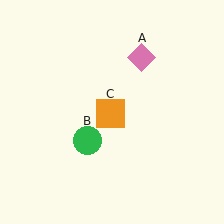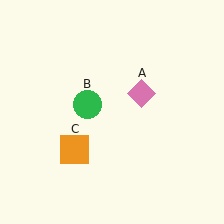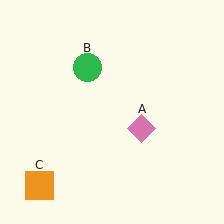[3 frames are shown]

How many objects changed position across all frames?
3 objects changed position: pink diamond (object A), green circle (object B), orange square (object C).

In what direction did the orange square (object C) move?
The orange square (object C) moved down and to the left.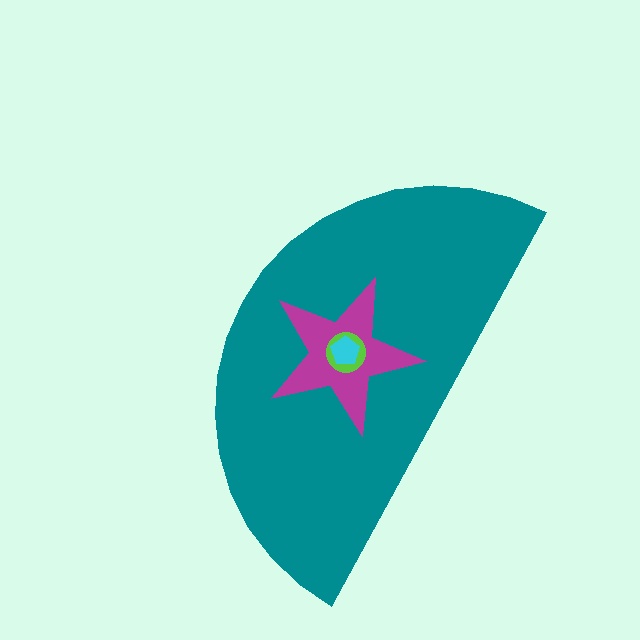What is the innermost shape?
The cyan pentagon.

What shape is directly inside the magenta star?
The lime circle.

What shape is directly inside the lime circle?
The cyan pentagon.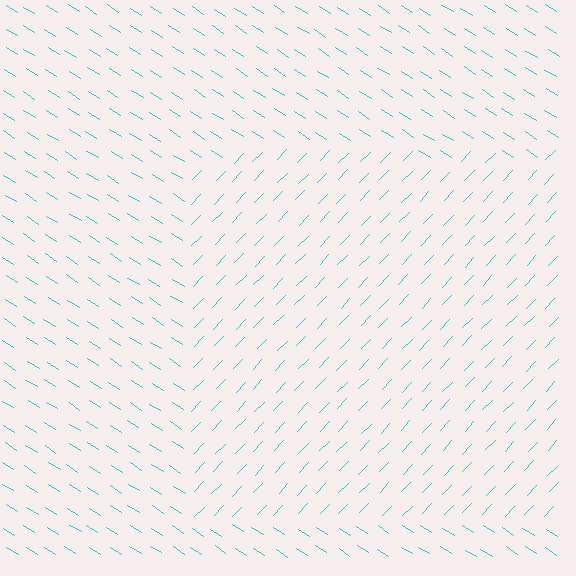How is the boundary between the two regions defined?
The boundary is defined purely by a change in line orientation (approximately 78 degrees difference). All lines are the same color and thickness.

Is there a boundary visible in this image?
Yes, there is a texture boundary formed by a change in line orientation.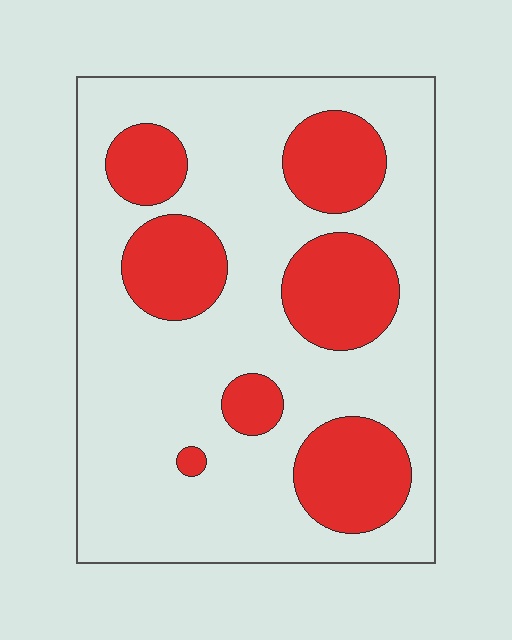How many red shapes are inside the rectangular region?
7.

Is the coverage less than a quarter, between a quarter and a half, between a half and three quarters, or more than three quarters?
Between a quarter and a half.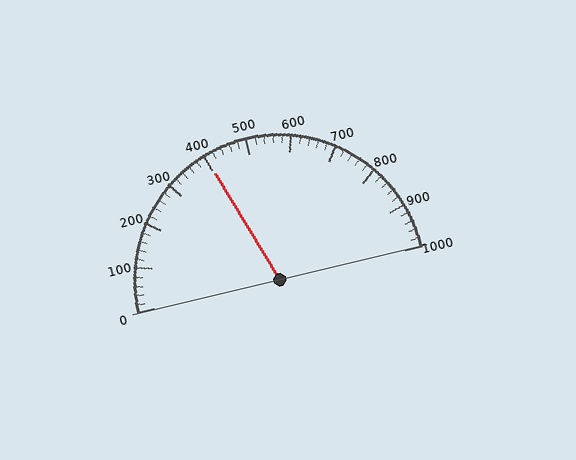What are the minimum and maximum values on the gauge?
The gauge ranges from 0 to 1000.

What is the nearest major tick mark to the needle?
The nearest major tick mark is 400.